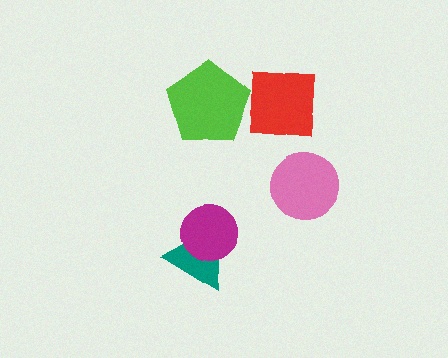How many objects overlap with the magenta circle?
1 object overlaps with the magenta circle.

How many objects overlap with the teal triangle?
1 object overlaps with the teal triangle.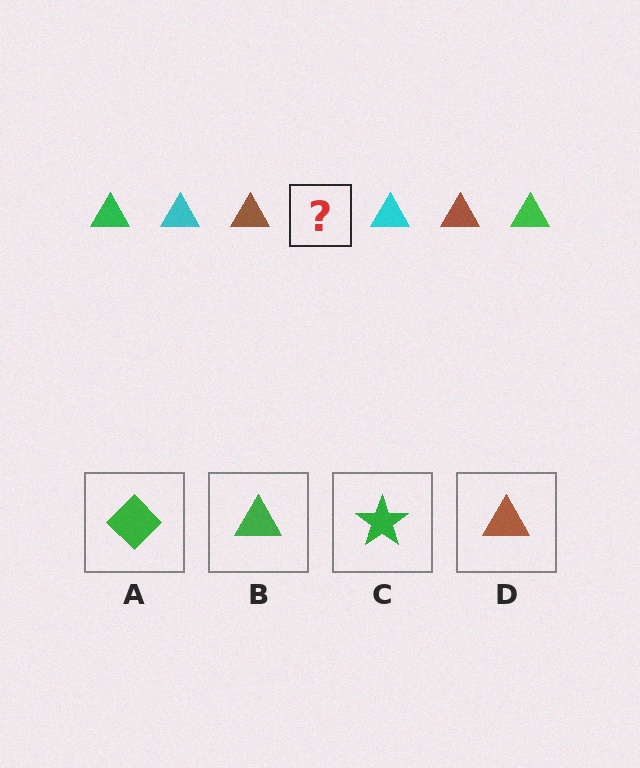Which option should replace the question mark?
Option B.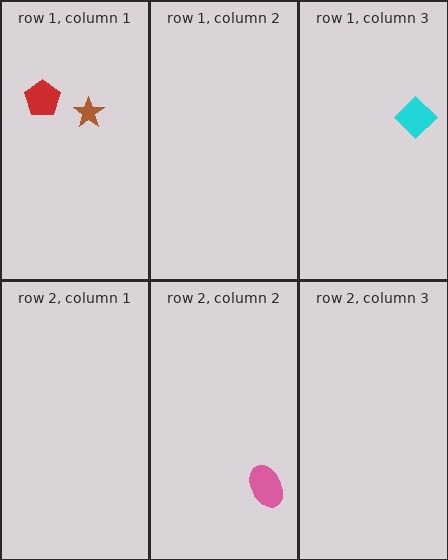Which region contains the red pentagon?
The row 1, column 1 region.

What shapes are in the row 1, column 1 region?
The brown star, the red pentagon.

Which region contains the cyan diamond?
The row 1, column 3 region.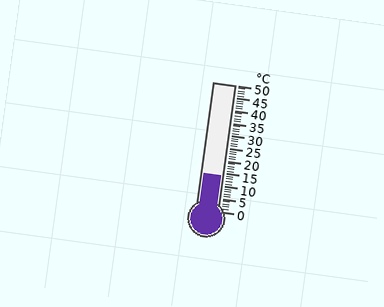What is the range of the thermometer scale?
The thermometer scale ranges from 0°C to 50°C.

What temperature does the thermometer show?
The thermometer shows approximately 14°C.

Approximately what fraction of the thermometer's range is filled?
The thermometer is filled to approximately 30% of its range.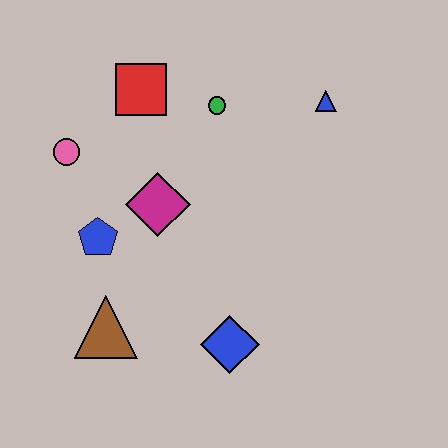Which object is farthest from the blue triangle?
The brown triangle is farthest from the blue triangle.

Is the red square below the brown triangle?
No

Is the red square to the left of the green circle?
Yes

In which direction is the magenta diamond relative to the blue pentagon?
The magenta diamond is to the right of the blue pentagon.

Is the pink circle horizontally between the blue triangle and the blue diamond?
No